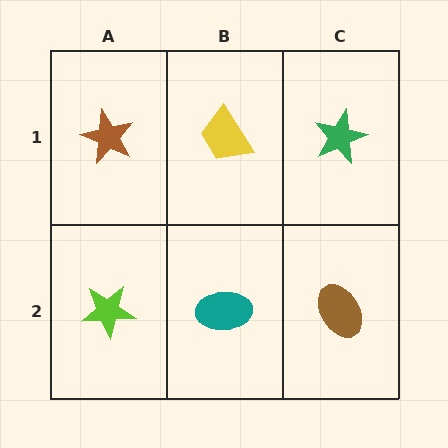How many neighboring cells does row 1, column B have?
3.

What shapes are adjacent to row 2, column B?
A yellow trapezoid (row 1, column B), a lime star (row 2, column A), a brown ellipse (row 2, column C).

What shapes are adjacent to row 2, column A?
A brown star (row 1, column A), a teal ellipse (row 2, column B).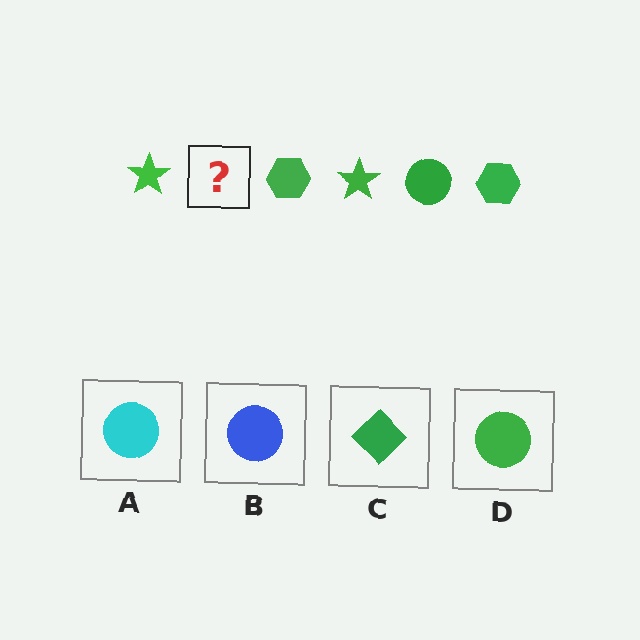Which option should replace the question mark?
Option D.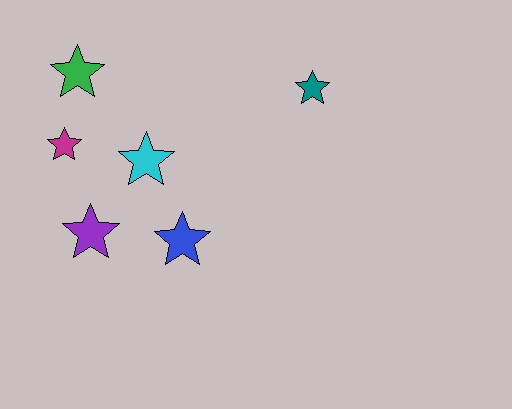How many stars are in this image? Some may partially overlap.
There are 6 stars.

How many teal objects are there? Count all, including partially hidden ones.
There is 1 teal object.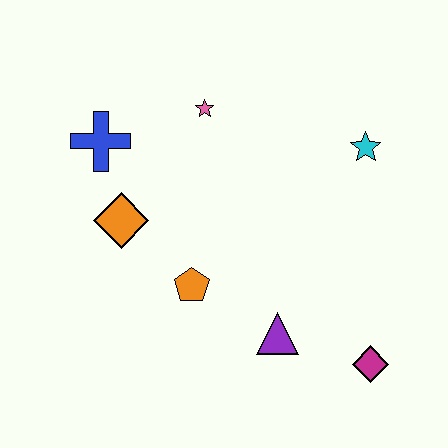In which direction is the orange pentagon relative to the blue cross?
The orange pentagon is below the blue cross.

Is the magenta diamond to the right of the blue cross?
Yes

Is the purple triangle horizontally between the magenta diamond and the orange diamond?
Yes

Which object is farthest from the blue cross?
The magenta diamond is farthest from the blue cross.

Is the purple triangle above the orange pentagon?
No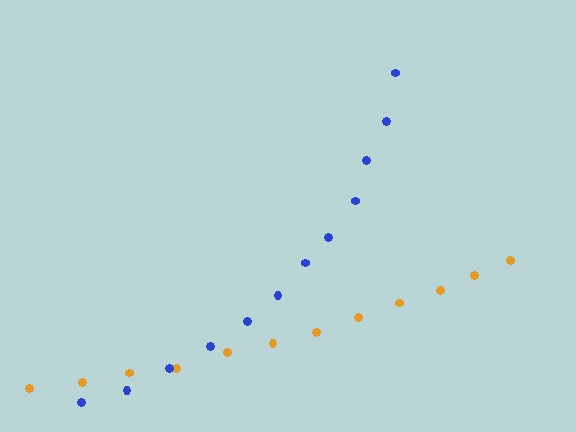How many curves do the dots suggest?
There are 2 distinct paths.